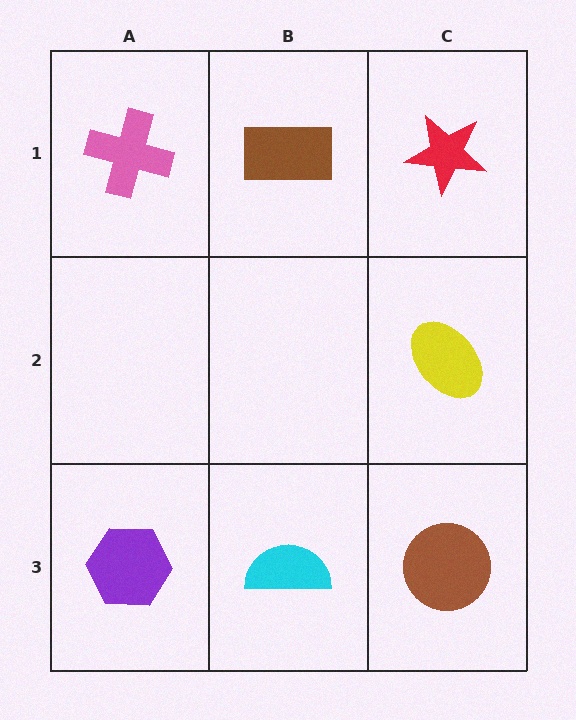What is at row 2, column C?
A yellow ellipse.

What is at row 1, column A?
A pink cross.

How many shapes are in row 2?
1 shape.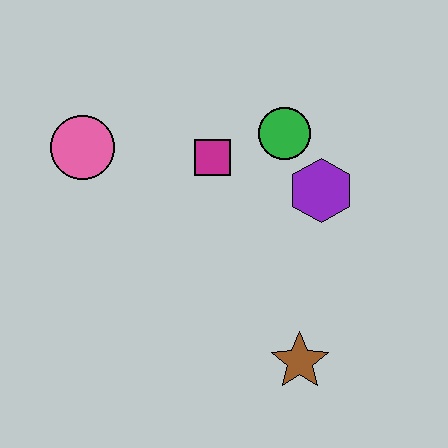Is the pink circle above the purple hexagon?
Yes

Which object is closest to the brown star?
The purple hexagon is closest to the brown star.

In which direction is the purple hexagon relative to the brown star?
The purple hexagon is above the brown star.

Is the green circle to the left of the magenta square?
No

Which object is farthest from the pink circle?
The brown star is farthest from the pink circle.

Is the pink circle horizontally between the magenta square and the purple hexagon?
No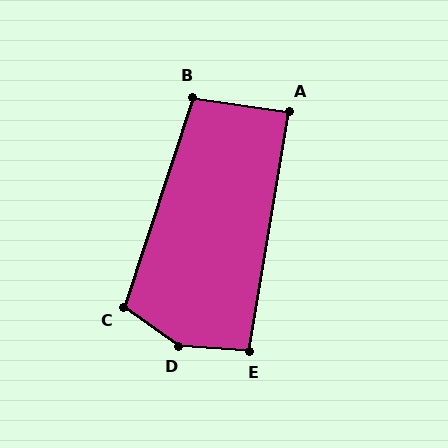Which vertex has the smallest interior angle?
A, at approximately 89 degrees.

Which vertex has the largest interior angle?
D, at approximately 149 degrees.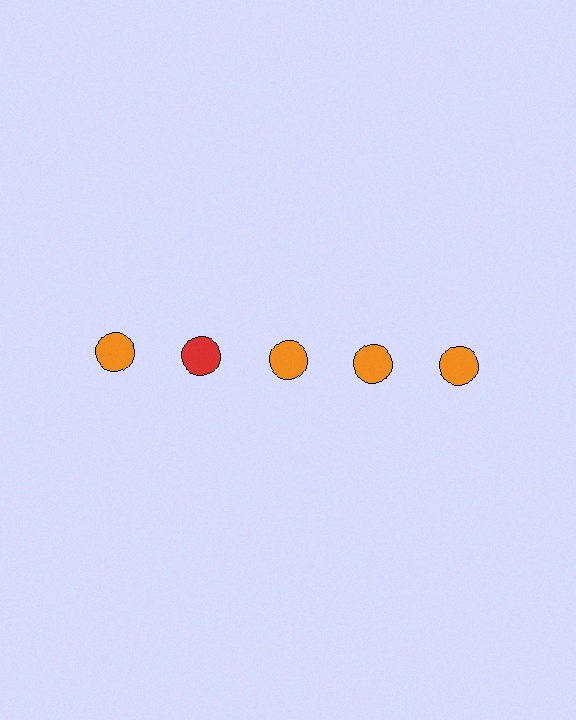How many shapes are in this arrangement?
There are 5 shapes arranged in a grid pattern.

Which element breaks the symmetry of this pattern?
The red circle in the top row, second from left column breaks the symmetry. All other shapes are orange circles.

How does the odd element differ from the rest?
It has a different color: red instead of orange.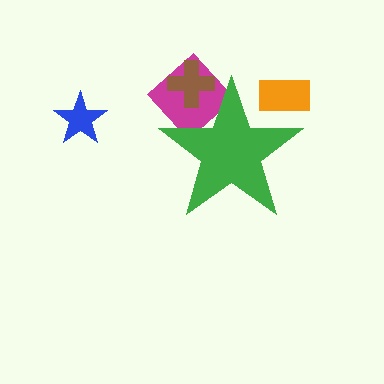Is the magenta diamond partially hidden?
Yes, the magenta diamond is partially hidden behind the green star.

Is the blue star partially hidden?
No, the blue star is fully visible.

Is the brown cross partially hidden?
Yes, the brown cross is partially hidden behind the green star.